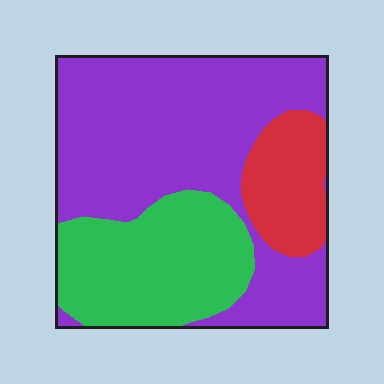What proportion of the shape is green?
Green covers about 30% of the shape.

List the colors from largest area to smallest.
From largest to smallest: purple, green, red.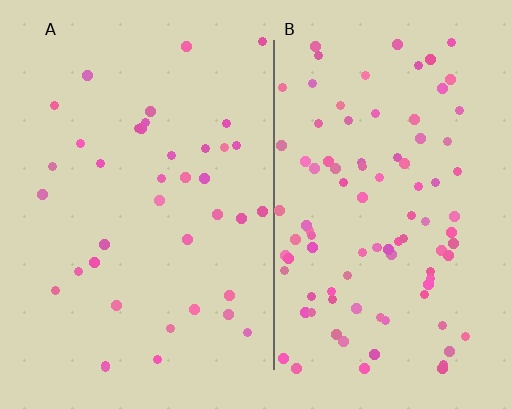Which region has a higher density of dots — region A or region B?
B (the right).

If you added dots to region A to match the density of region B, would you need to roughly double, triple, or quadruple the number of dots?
Approximately triple.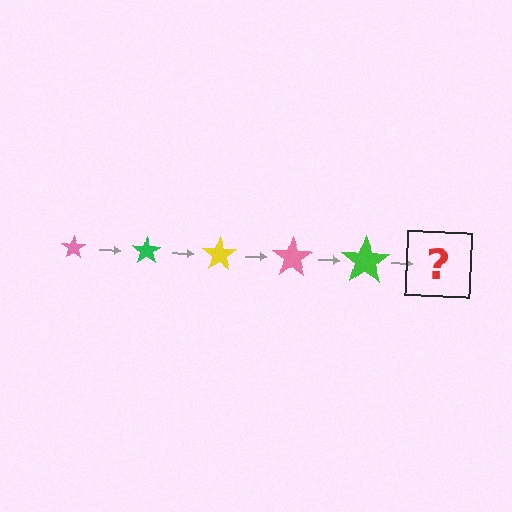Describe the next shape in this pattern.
It should be a yellow star, larger than the previous one.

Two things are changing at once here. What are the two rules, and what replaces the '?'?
The two rules are that the star grows larger each step and the color cycles through pink, green, and yellow. The '?' should be a yellow star, larger than the previous one.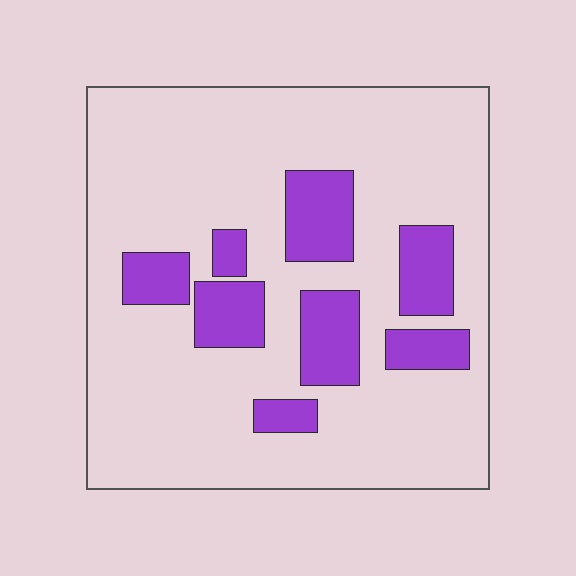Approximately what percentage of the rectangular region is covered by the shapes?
Approximately 20%.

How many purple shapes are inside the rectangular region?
8.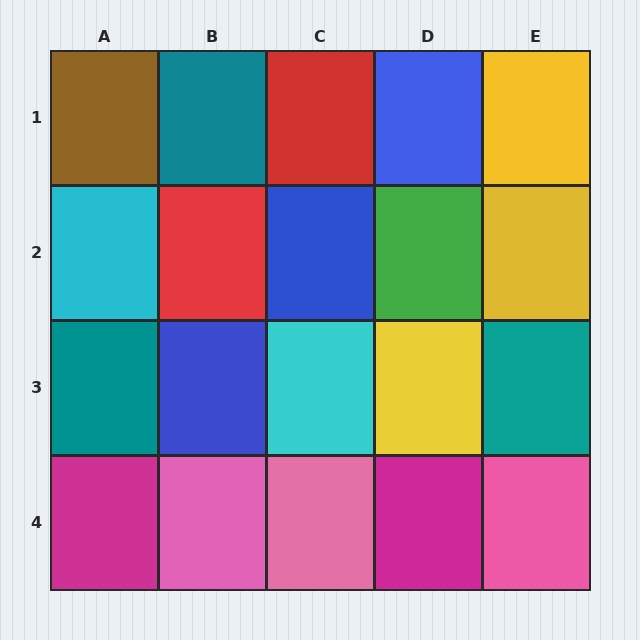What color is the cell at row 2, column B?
Red.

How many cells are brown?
1 cell is brown.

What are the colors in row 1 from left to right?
Brown, teal, red, blue, yellow.